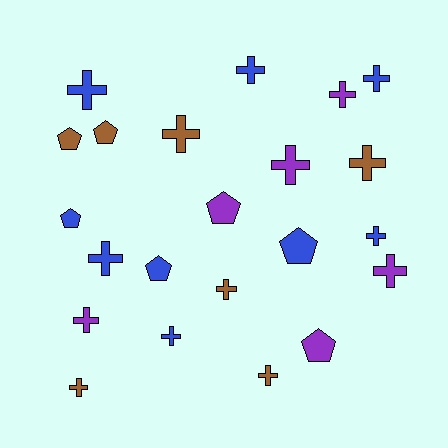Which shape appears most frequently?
Cross, with 15 objects.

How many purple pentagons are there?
There are 2 purple pentagons.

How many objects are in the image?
There are 22 objects.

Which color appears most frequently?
Blue, with 9 objects.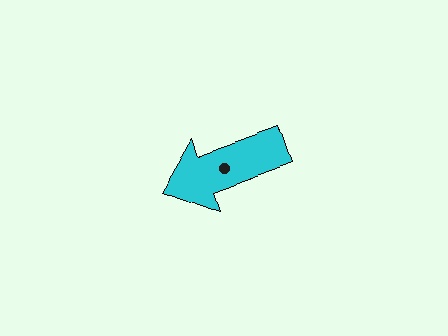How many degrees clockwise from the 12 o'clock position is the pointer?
Approximately 250 degrees.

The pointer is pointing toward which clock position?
Roughly 8 o'clock.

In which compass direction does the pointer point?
West.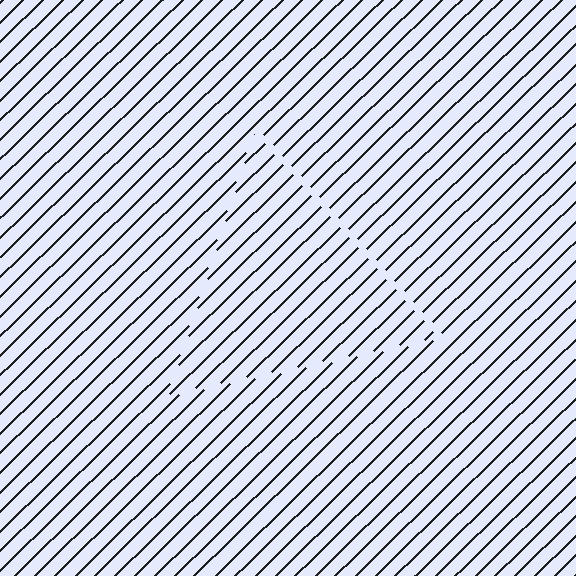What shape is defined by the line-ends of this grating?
An illusory triangle. The interior of the shape contains the same grating, shifted by half a period — the contour is defined by the phase discontinuity where line-ends from the inner and outer gratings abut.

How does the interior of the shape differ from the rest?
The interior of the shape contains the same grating, shifted by half a period — the contour is defined by the phase discontinuity where line-ends from the inner and outer gratings abut.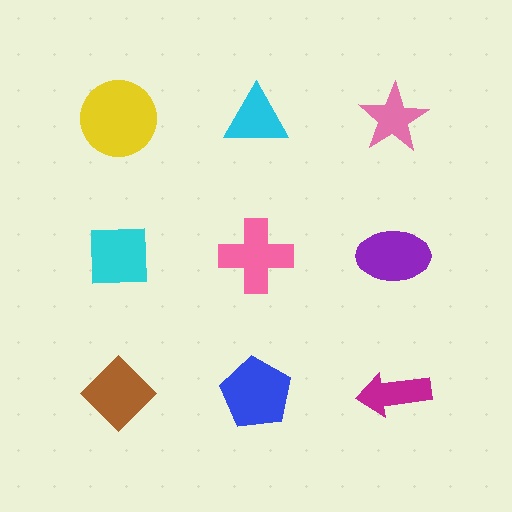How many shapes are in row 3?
3 shapes.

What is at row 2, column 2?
A pink cross.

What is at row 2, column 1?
A cyan square.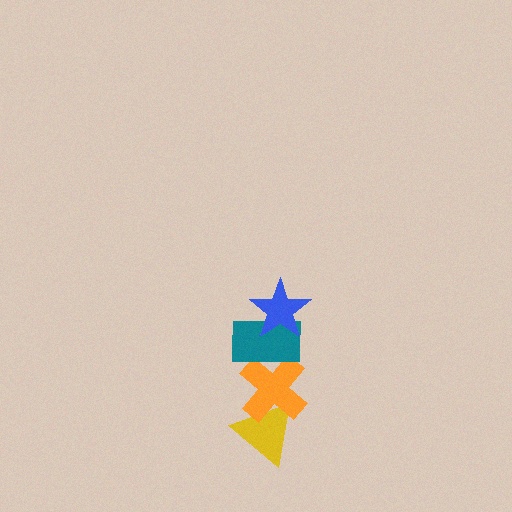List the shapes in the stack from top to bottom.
From top to bottom: the blue star, the teal rectangle, the orange cross, the yellow triangle.